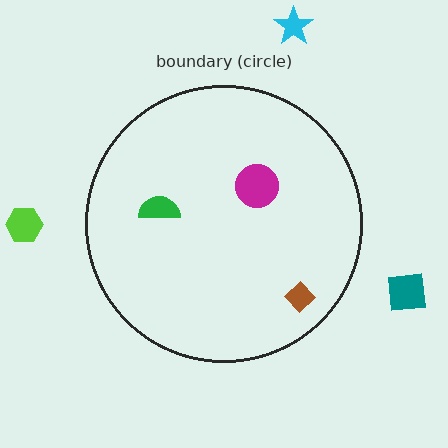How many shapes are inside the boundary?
3 inside, 3 outside.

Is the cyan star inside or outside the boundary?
Outside.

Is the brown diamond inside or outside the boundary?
Inside.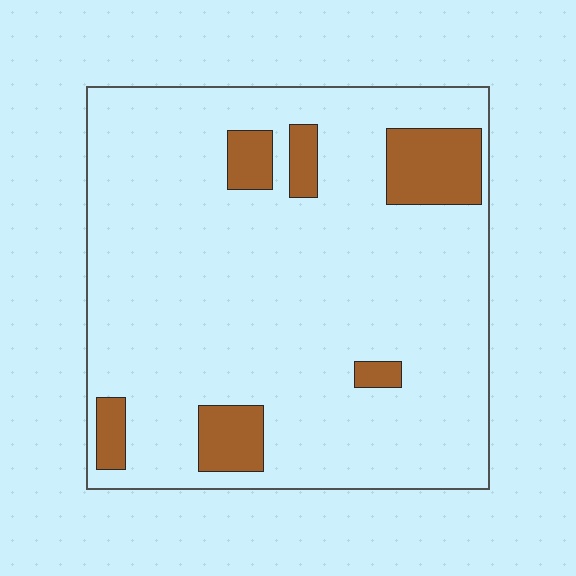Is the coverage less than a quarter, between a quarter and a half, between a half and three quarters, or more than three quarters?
Less than a quarter.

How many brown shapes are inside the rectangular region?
6.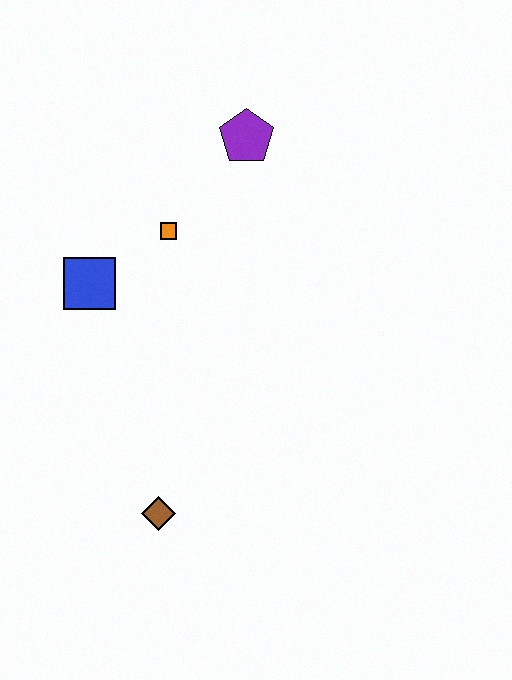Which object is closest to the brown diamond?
The blue square is closest to the brown diamond.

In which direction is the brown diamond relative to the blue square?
The brown diamond is below the blue square.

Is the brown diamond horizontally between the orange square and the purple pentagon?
No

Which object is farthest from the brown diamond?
The purple pentagon is farthest from the brown diamond.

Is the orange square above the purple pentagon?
No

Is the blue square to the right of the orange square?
No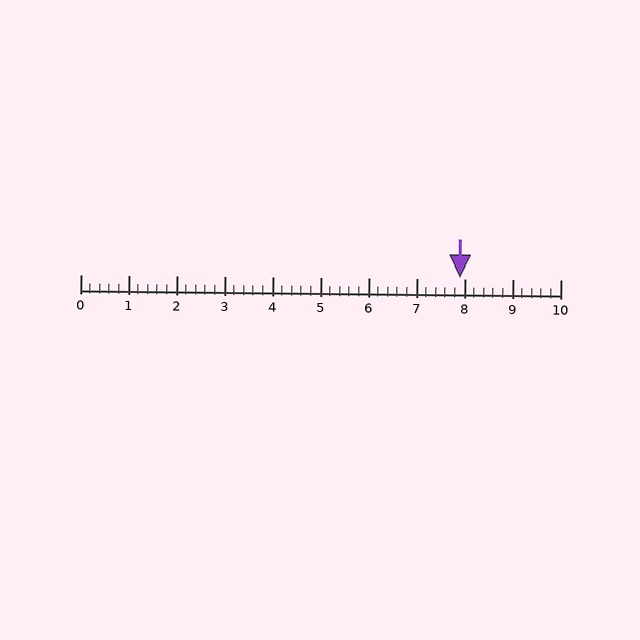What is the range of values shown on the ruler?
The ruler shows values from 0 to 10.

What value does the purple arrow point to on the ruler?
The purple arrow points to approximately 7.9.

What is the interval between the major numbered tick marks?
The major tick marks are spaced 1 units apart.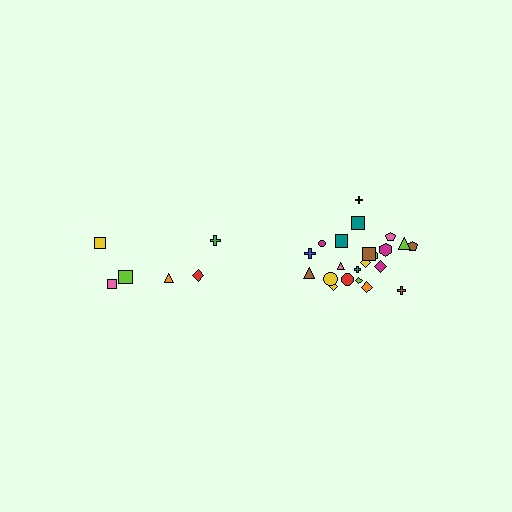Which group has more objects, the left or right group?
The right group.